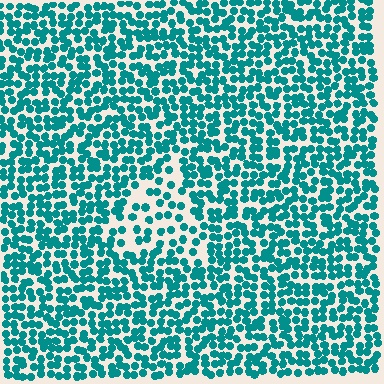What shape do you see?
I see a triangle.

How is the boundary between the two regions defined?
The boundary is defined by a change in element density (approximately 1.9x ratio). All elements are the same color, size, and shape.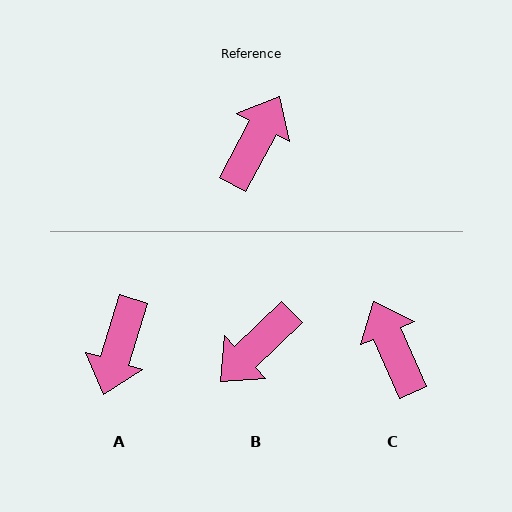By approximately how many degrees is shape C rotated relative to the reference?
Approximately 52 degrees counter-clockwise.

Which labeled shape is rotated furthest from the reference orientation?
A, about 169 degrees away.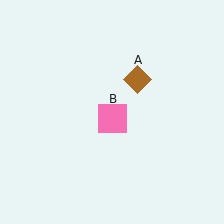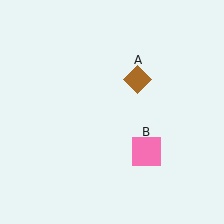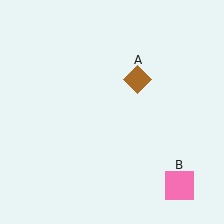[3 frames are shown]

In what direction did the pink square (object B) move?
The pink square (object B) moved down and to the right.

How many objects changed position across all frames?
1 object changed position: pink square (object B).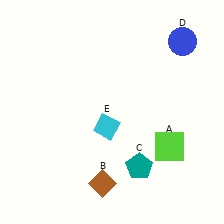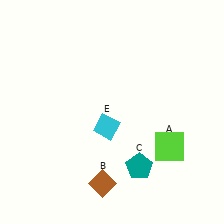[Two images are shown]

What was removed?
The blue circle (D) was removed in Image 2.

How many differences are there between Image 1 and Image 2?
There is 1 difference between the two images.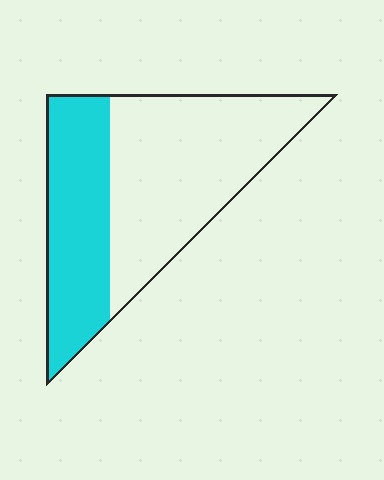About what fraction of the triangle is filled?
About two fifths (2/5).